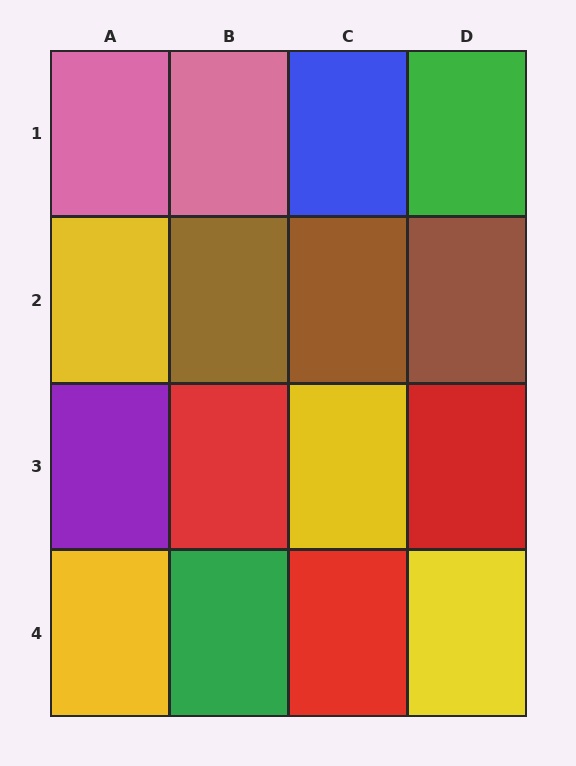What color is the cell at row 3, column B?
Red.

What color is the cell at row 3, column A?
Purple.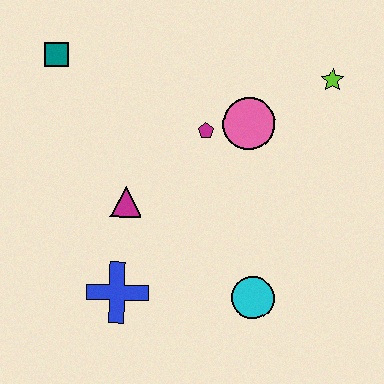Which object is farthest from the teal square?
The cyan circle is farthest from the teal square.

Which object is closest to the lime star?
The pink circle is closest to the lime star.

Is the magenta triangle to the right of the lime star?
No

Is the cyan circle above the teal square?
No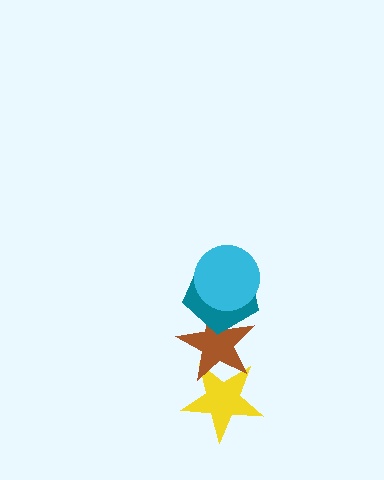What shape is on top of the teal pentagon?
The cyan circle is on top of the teal pentagon.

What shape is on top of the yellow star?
The brown star is on top of the yellow star.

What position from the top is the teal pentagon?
The teal pentagon is 2nd from the top.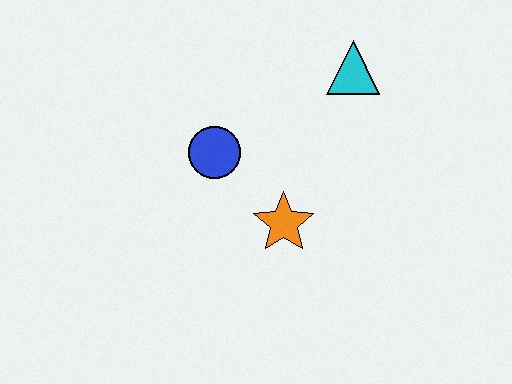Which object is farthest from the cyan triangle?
The orange star is farthest from the cyan triangle.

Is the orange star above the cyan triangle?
No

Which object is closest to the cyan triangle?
The blue circle is closest to the cyan triangle.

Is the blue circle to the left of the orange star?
Yes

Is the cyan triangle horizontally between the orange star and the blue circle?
No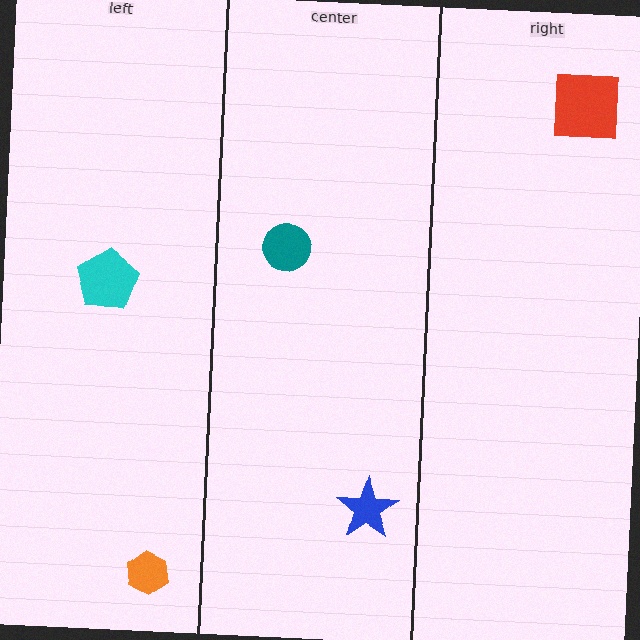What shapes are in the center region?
The teal circle, the blue star.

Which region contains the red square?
The right region.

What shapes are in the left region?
The cyan pentagon, the orange hexagon.